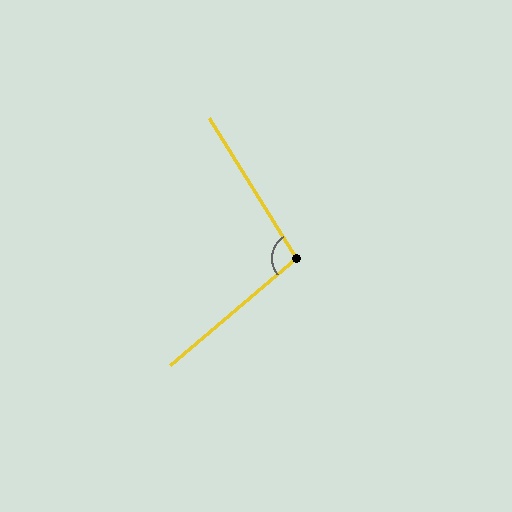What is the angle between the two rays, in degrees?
Approximately 98 degrees.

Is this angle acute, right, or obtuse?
It is obtuse.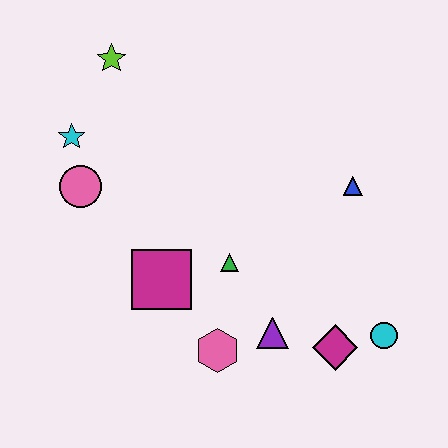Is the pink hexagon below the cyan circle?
Yes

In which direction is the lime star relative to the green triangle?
The lime star is above the green triangle.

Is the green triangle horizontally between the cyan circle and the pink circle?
Yes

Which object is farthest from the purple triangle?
The lime star is farthest from the purple triangle.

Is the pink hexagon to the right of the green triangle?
No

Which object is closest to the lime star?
The cyan star is closest to the lime star.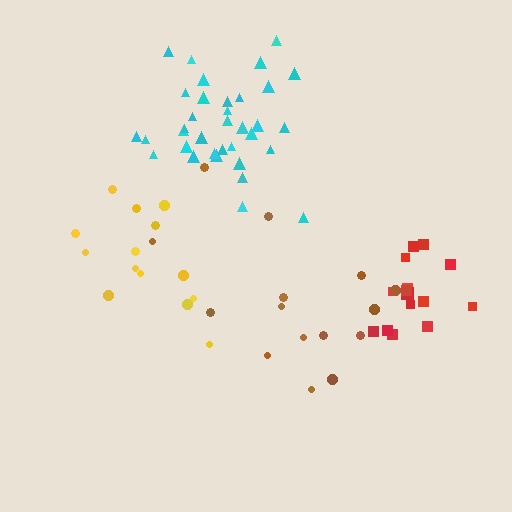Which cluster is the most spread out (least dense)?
Brown.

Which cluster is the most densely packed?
Cyan.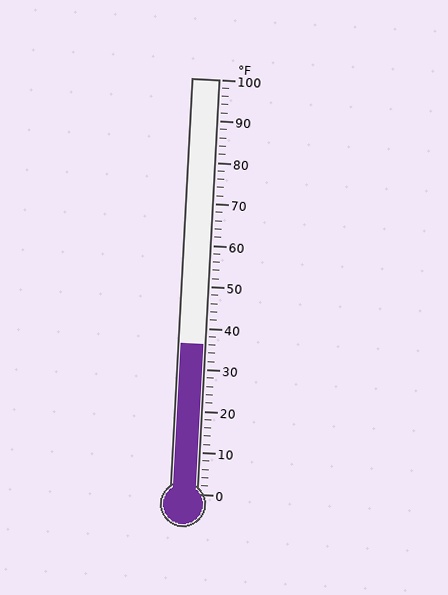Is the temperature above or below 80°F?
The temperature is below 80°F.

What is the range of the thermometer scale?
The thermometer scale ranges from 0°F to 100°F.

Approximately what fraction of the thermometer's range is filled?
The thermometer is filled to approximately 35% of its range.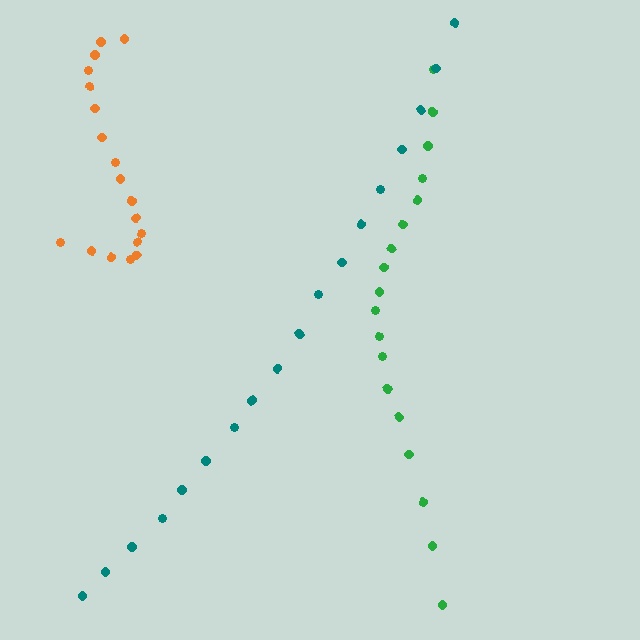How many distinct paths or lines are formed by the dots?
There are 3 distinct paths.